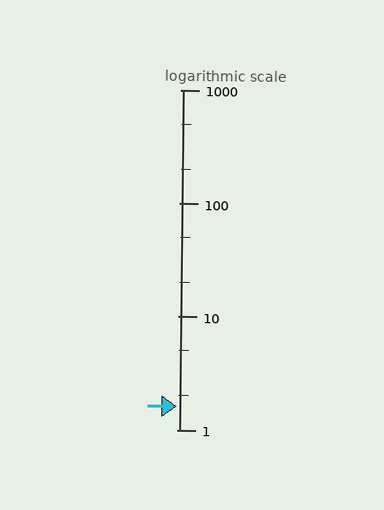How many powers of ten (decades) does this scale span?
The scale spans 3 decades, from 1 to 1000.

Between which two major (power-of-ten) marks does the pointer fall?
The pointer is between 1 and 10.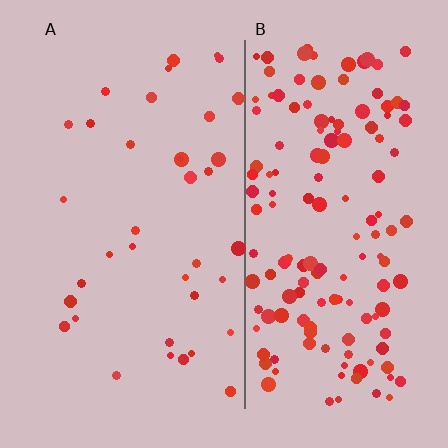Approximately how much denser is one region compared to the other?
Approximately 4.1× — region B over region A.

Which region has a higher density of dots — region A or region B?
B (the right).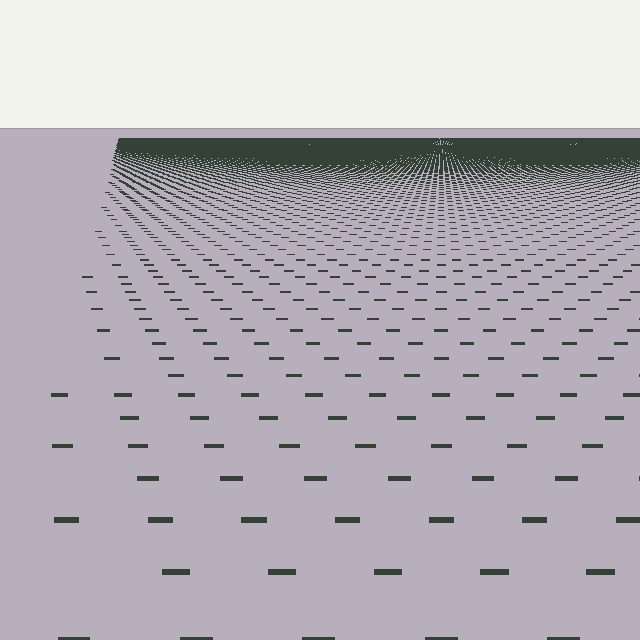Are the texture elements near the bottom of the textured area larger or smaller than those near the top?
Larger. Near the bottom, elements are closer to the viewer and appear at a bigger on-screen size.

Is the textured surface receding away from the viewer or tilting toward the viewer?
The surface is receding away from the viewer. Texture elements get smaller and denser toward the top.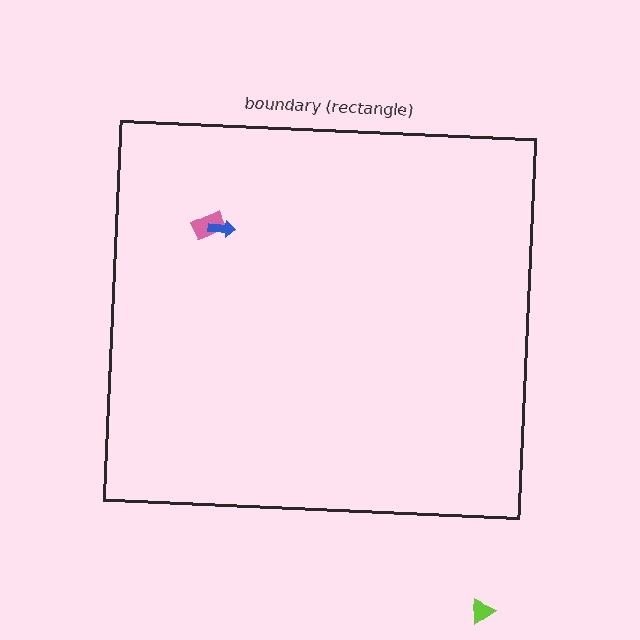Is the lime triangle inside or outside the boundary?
Outside.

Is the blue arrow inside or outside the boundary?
Inside.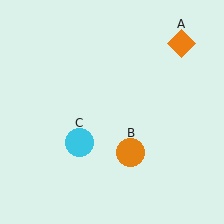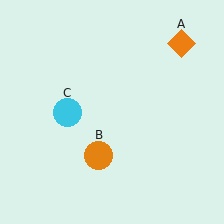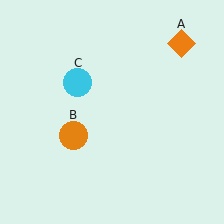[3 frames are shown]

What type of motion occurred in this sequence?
The orange circle (object B), cyan circle (object C) rotated clockwise around the center of the scene.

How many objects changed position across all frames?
2 objects changed position: orange circle (object B), cyan circle (object C).